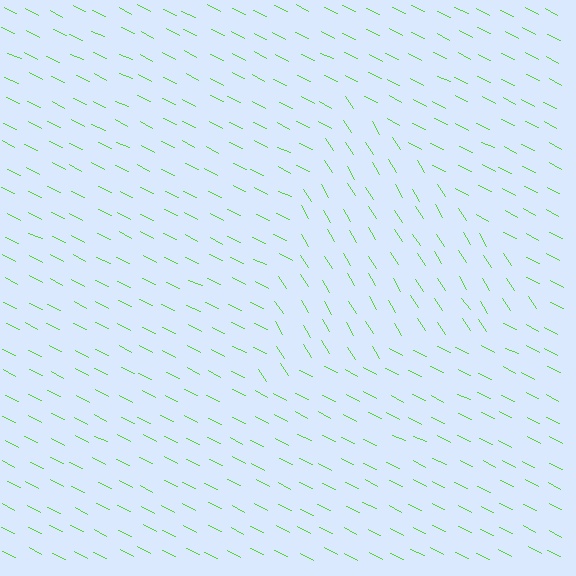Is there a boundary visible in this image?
Yes, there is a texture boundary formed by a change in line orientation.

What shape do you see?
I see a triangle.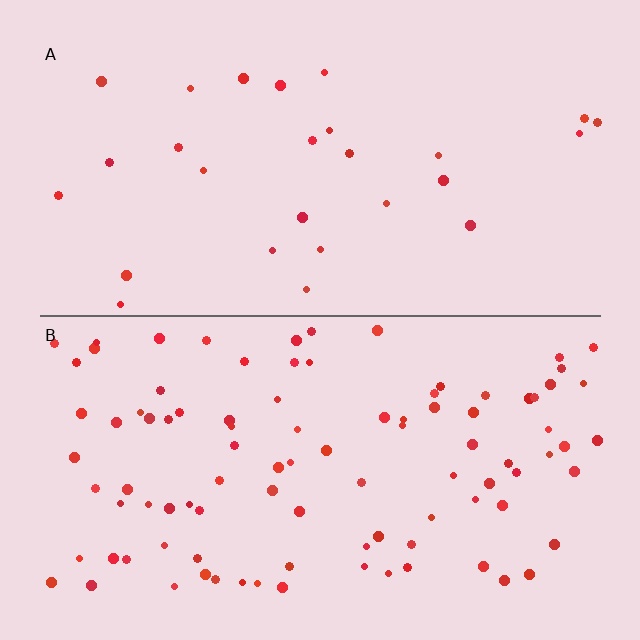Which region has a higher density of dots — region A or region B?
B (the bottom).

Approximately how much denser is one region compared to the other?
Approximately 3.5× — region B over region A.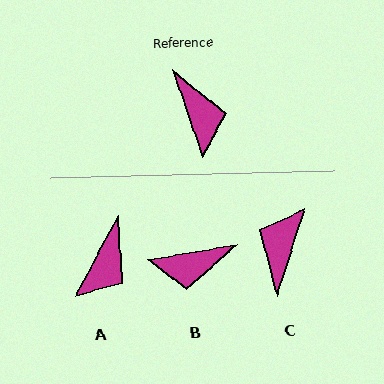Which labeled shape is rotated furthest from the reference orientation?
C, about 144 degrees away.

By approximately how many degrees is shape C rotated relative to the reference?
Approximately 144 degrees counter-clockwise.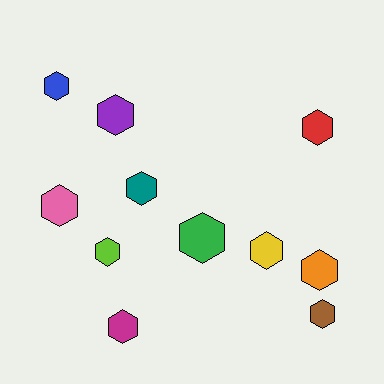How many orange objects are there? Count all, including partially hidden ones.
There is 1 orange object.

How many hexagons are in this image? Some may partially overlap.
There are 11 hexagons.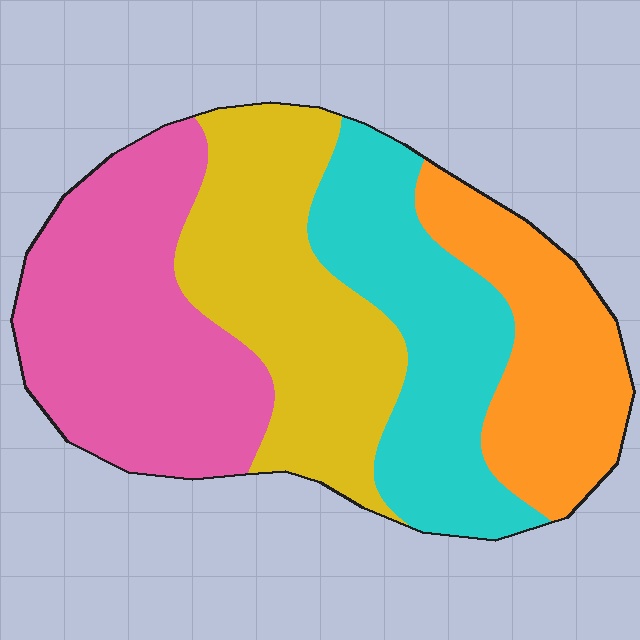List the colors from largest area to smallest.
From largest to smallest: pink, yellow, cyan, orange.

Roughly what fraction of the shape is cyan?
Cyan takes up about one quarter (1/4) of the shape.